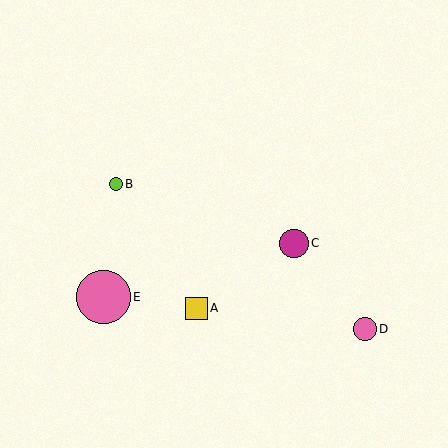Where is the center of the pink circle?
The center of the pink circle is at (365, 329).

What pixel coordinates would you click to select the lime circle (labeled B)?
Click at (116, 184) to select the lime circle B.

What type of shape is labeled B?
Shape B is a lime circle.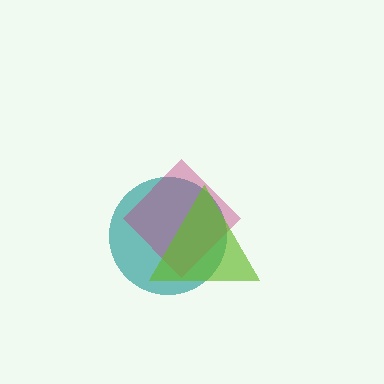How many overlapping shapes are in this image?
There are 3 overlapping shapes in the image.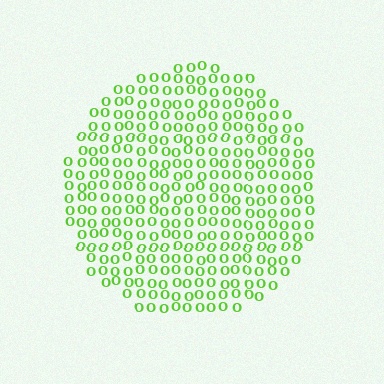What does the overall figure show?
The overall figure shows a circle.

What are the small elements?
The small elements are letter O's.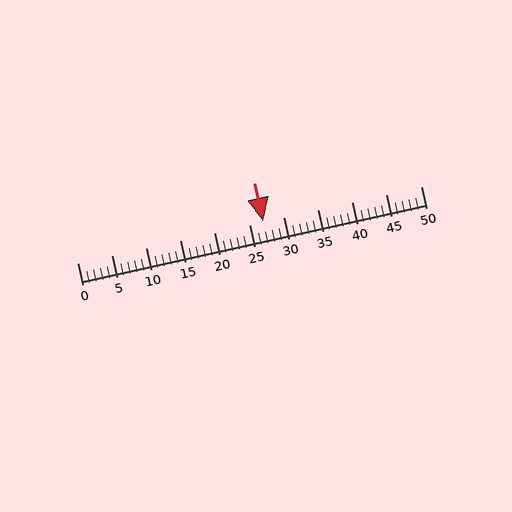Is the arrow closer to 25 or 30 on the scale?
The arrow is closer to 25.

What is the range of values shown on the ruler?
The ruler shows values from 0 to 50.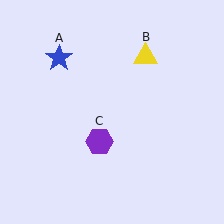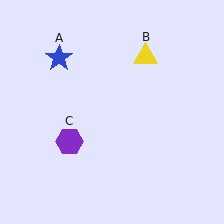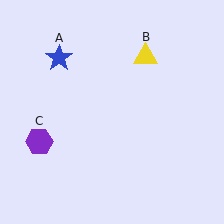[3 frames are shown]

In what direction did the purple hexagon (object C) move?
The purple hexagon (object C) moved left.